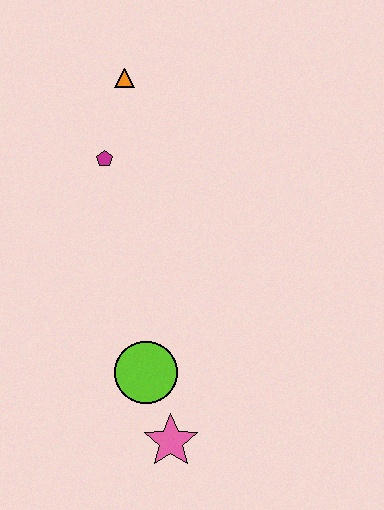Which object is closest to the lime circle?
The pink star is closest to the lime circle.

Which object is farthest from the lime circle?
The orange triangle is farthest from the lime circle.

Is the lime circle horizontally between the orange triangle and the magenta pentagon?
No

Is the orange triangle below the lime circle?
No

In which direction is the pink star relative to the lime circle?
The pink star is below the lime circle.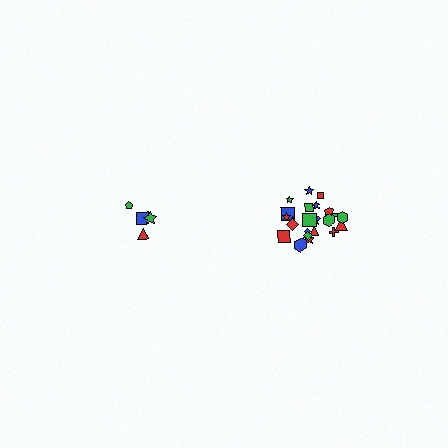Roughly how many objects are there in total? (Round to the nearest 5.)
Roughly 30 objects in total.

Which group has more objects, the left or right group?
The right group.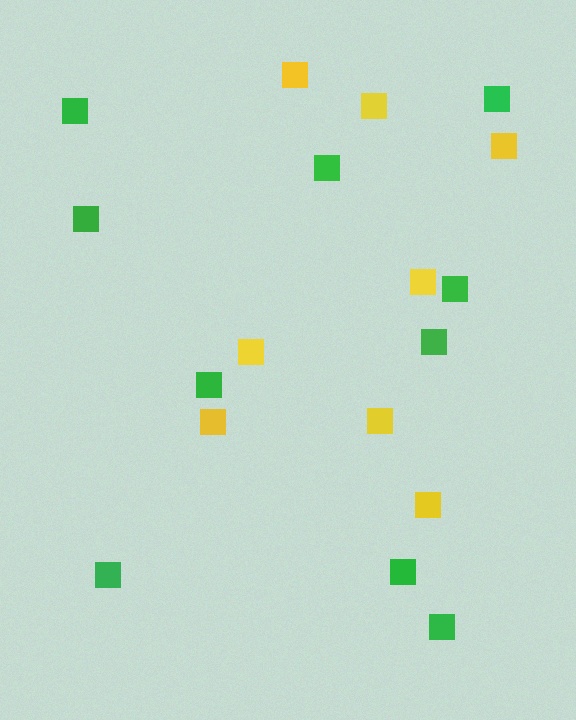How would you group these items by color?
There are 2 groups: one group of green squares (10) and one group of yellow squares (8).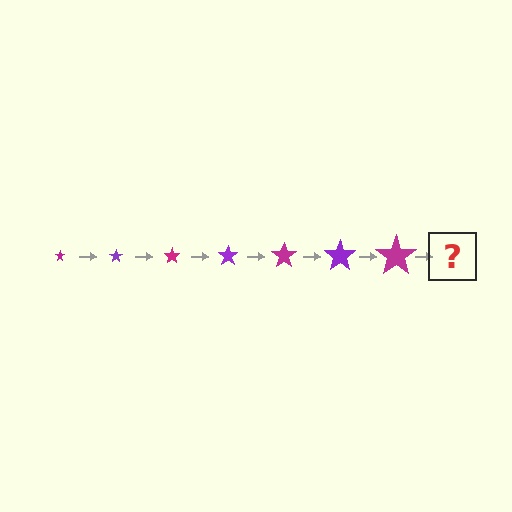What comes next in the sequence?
The next element should be a purple star, larger than the previous one.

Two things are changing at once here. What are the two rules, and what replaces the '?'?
The two rules are that the star grows larger each step and the color cycles through magenta and purple. The '?' should be a purple star, larger than the previous one.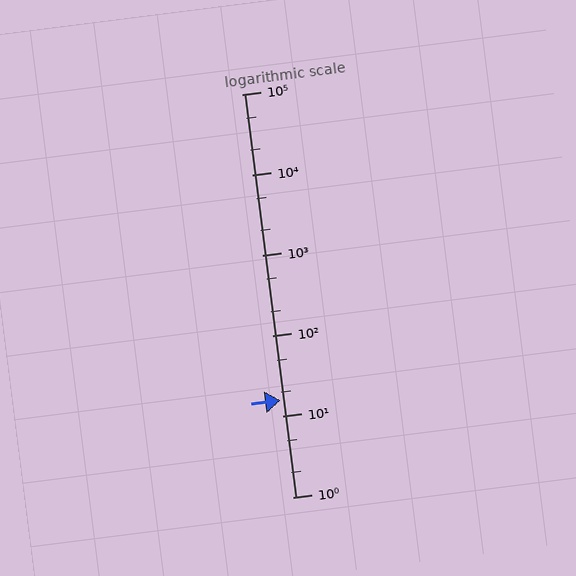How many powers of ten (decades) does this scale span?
The scale spans 5 decades, from 1 to 100000.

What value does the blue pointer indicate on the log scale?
The pointer indicates approximately 16.